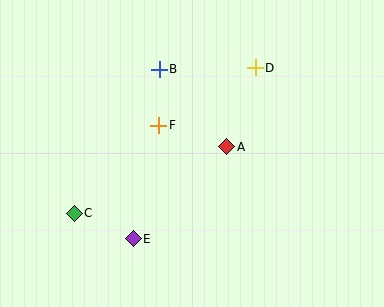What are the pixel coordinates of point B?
Point B is at (159, 69).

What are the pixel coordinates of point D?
Point D is at (255, 68).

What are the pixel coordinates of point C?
Point C is at (74, 213).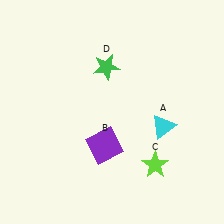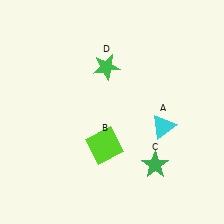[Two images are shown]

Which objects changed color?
B changed from purple to lime. C changed from lime to green.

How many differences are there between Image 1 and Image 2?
There are 2 differences between the two images.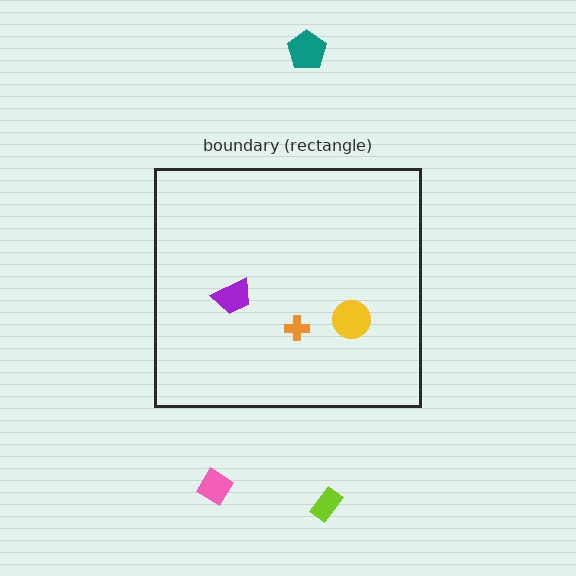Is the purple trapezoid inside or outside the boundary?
Inside.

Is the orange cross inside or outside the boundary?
Inside.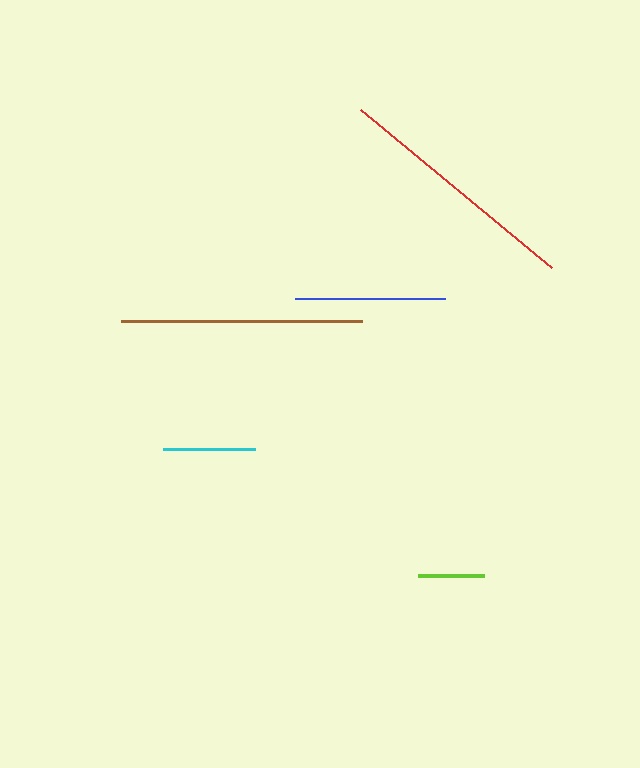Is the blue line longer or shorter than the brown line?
The brown line is longer than the blue line.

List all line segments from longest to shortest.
From longest to shortest: red, brown, blue, cyan, lime.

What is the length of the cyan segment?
The cyan segment is approximately 91 pixels long.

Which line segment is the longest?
The red line is the longest at approximately 247 pixels.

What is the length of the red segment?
The red segment is approximately 247 pixels long.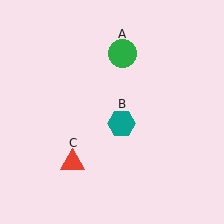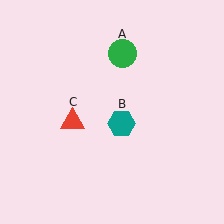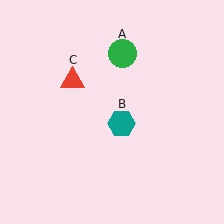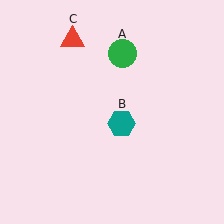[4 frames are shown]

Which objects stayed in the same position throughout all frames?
Green circle (object A) and teal hexagon (object B) remained stationary.